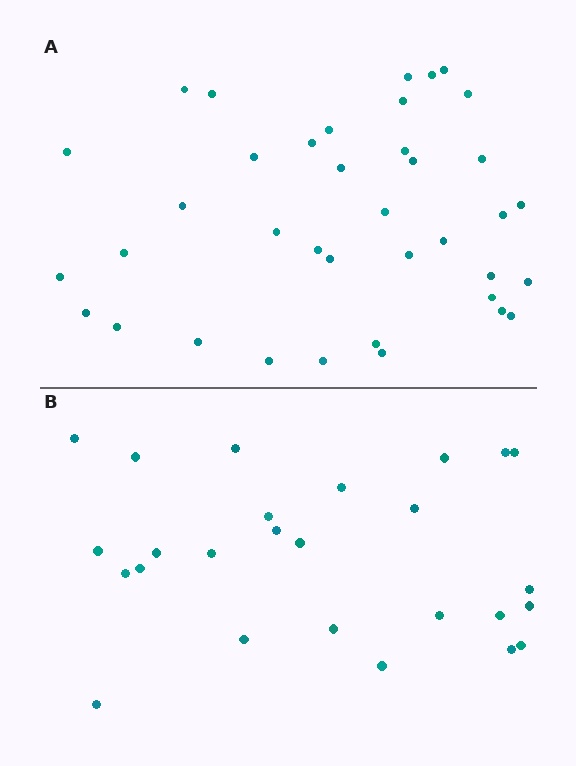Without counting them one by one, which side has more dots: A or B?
Region A (the top region) has more dots.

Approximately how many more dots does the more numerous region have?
Region A has roughly 12 or so more dots than region B.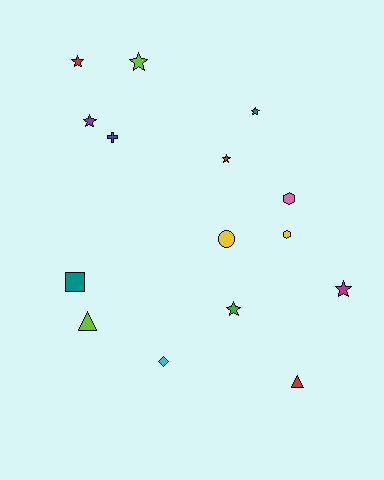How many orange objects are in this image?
There are no orange objects.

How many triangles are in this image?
There are 2 triangles.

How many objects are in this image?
There are 15 objects.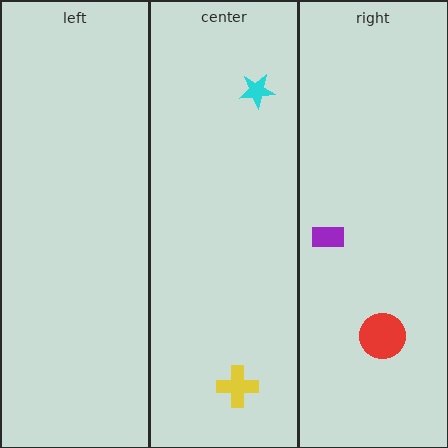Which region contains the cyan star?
The center region.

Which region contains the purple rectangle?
The right region.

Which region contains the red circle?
The right region.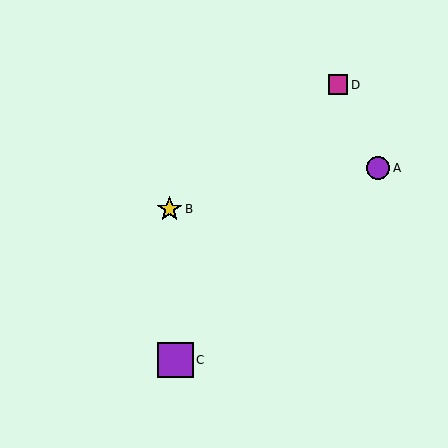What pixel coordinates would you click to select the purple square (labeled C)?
Click at (176, 360) to select the purple square C.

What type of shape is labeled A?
Shape A is a purple circle.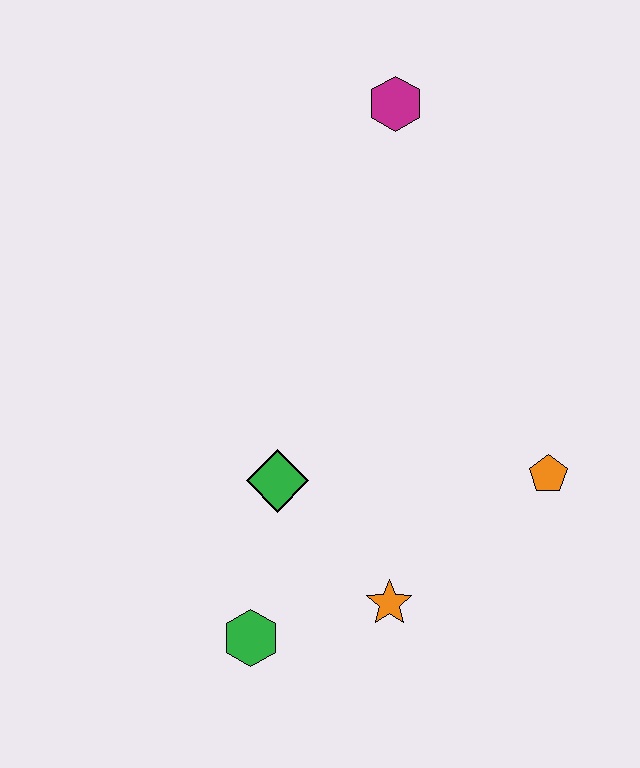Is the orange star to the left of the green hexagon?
No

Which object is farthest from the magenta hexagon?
The green hexagon is farthest from the magenta hexagon.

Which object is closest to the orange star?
The green hexagon is closest to the orange star.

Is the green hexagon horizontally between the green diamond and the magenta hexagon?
No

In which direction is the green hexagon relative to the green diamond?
The green hexagon is below the green diamond.